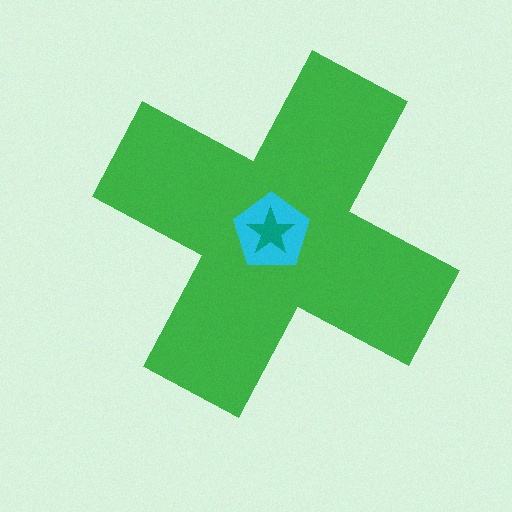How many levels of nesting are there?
3.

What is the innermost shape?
The teal star.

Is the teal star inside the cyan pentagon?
Yes.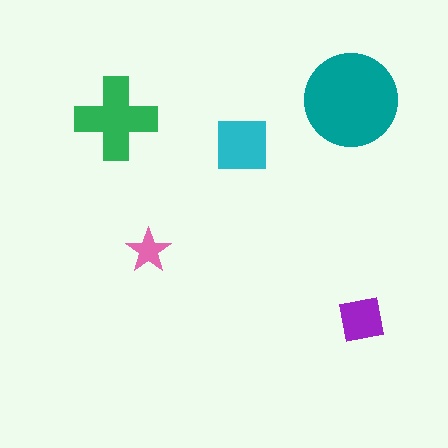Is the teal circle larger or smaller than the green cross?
Larger.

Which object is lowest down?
The purple square is bottommost.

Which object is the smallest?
The pink star.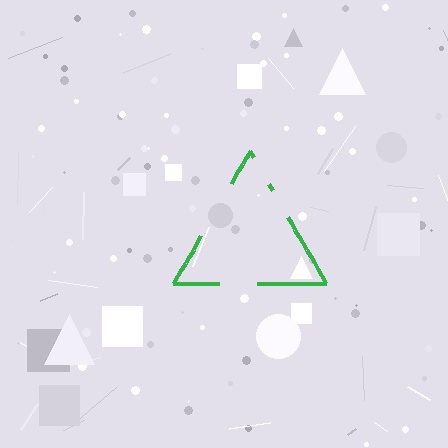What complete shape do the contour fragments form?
The contour fragments form a triangle.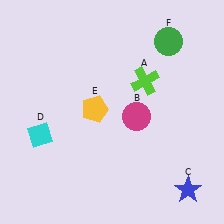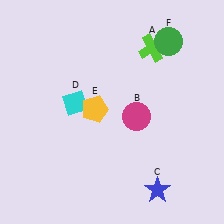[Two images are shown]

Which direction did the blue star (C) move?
The blue star (C) moved left.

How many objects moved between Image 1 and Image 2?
3 objects moved between the two images.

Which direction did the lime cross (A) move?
The lime cross (A) moved up.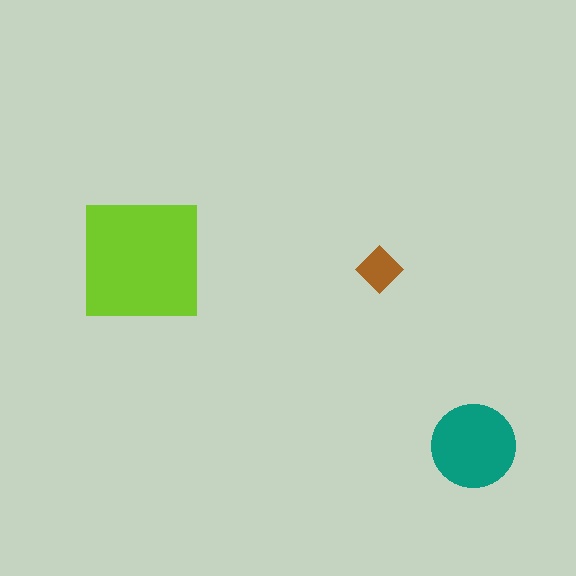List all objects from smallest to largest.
The brown diamond, the teal circle, the lime square.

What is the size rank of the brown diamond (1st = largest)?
3rd.